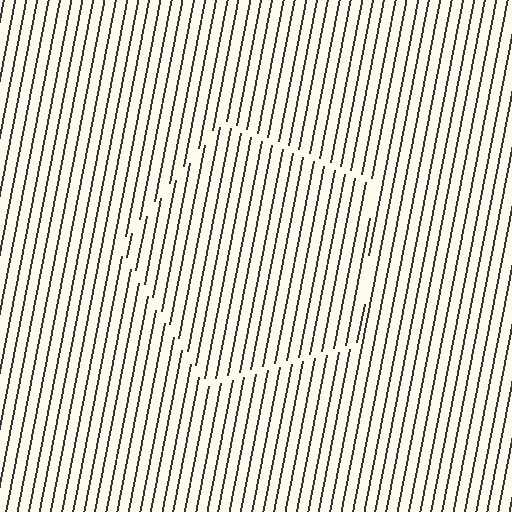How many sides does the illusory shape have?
5 sides — the line-ends trace a pentagon.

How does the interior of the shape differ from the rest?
The interior of the shape contains the same grating, shifted by half a period — the contour is defined by the phase discontinuity where line-ends from the inner and outer gratings abut.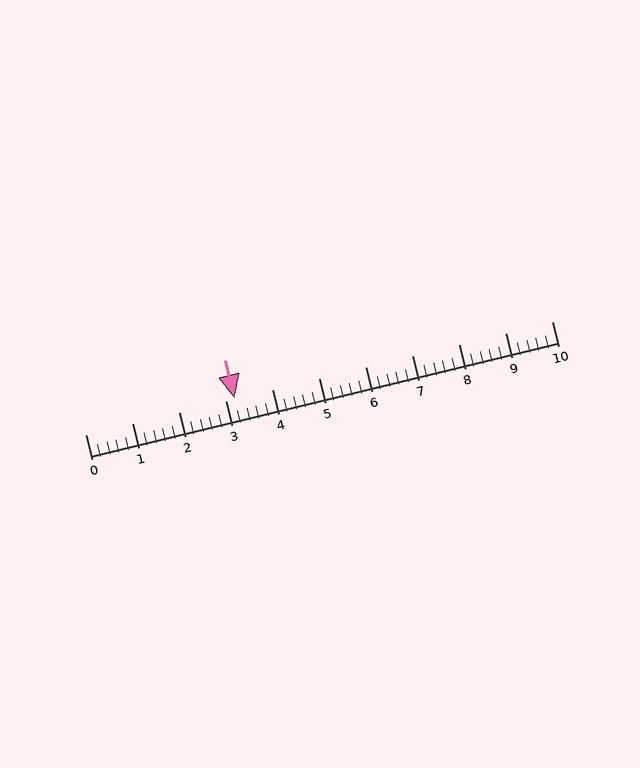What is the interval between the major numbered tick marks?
The major tick marks are spaced 1 units apart.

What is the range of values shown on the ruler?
The ruler shows values from 0 to 10.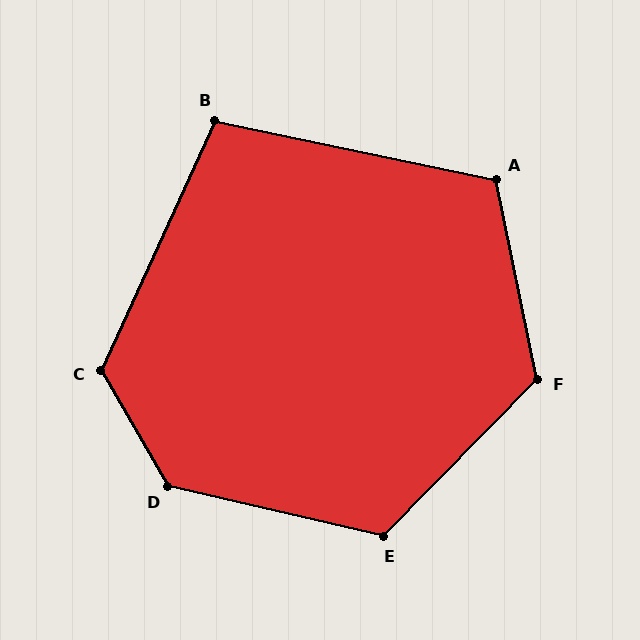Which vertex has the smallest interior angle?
B, at approximately 103 degrees.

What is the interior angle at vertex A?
Approximately 113 degrees (obtuse).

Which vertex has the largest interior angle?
D, at approximately 133 degrees.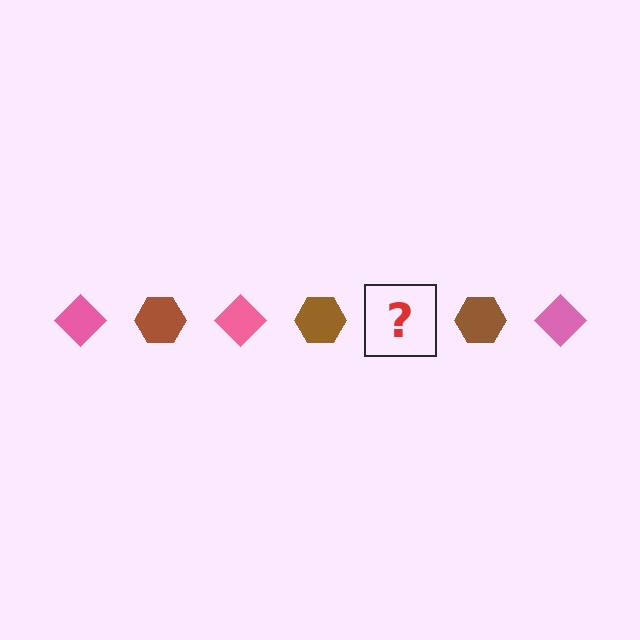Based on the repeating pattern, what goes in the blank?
The blank should be a pink diamond.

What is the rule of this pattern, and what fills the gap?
The rule is that the pattern alternates between pink diamond and brown hexagon. The gap should be filled with a pink diamond.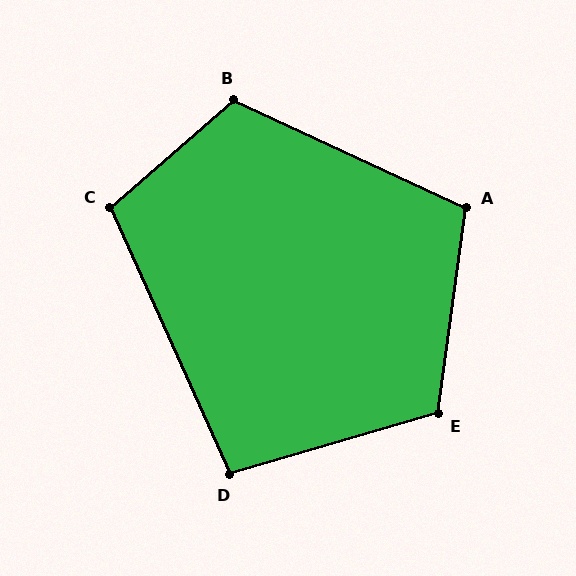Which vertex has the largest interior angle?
E, at approximately 114 degrees.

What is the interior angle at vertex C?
Approximately 107 degrees (obtuse).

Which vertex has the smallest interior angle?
D, at approximately 98 degrees.